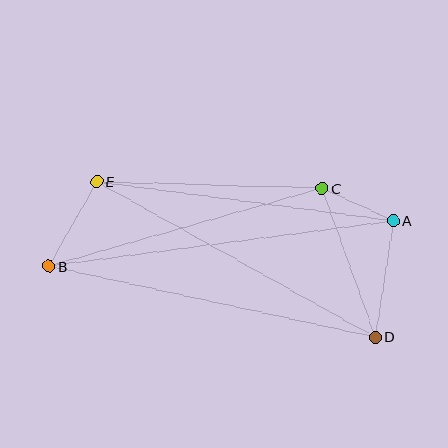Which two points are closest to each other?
Points A and C are closest to each other.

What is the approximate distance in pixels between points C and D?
The distance between C and D is approximately 158 pixels.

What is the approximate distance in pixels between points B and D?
The distance between B and D is approximately 334 pixels.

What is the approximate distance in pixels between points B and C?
The distance between B and C is approximately 284 pixels.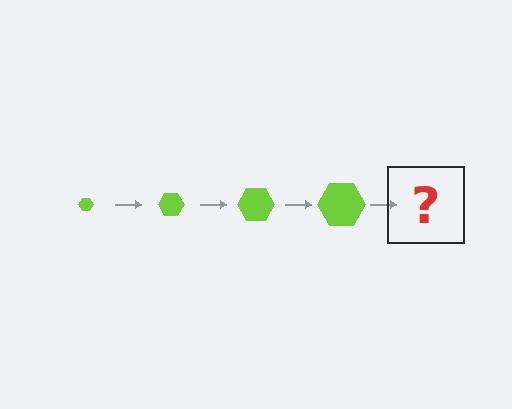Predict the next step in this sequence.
The next step is a lime hexagon, larger than the previous one.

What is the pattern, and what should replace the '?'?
The pattern is that the hexagon gets progressively larger each step. The '?' should be a lime hexagon, larger than the previous one.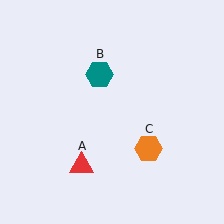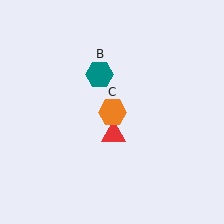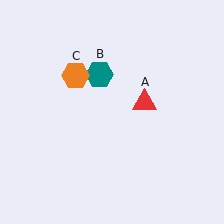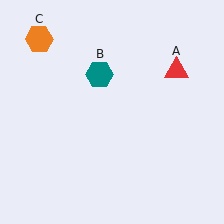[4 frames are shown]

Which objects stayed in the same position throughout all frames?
Teal hexagon (object B) remained stationary.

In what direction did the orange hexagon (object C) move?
The orange hexagon (object C) moved up and to the left.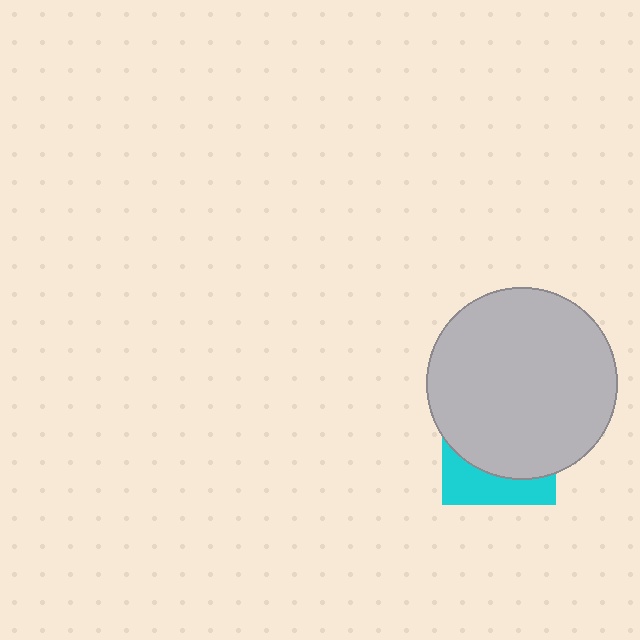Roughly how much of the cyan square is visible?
A small part of it is visible (roughly 31%).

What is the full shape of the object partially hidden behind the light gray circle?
The partially hidden object is a cyan square.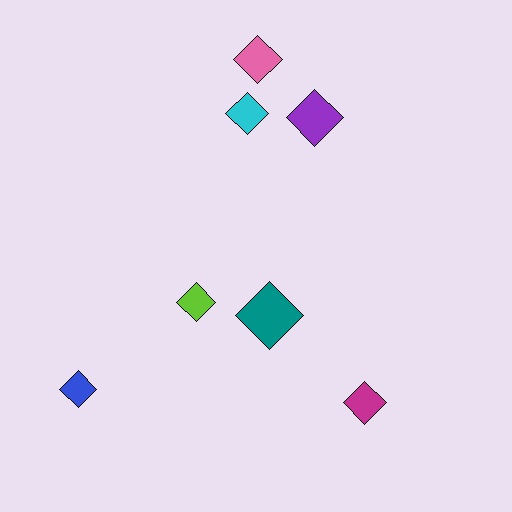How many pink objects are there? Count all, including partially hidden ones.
There is 1 pink object.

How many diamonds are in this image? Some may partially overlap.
There are 7 diamonds.